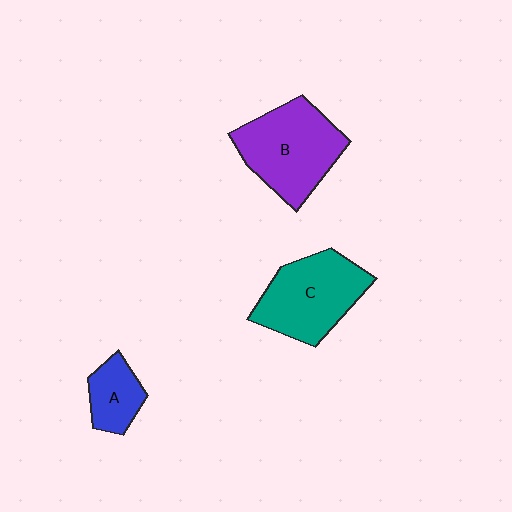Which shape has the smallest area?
Shape A (blue).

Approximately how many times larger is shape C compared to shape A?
Approximately 2.2 times.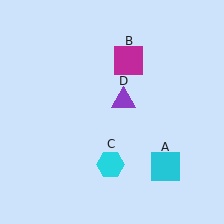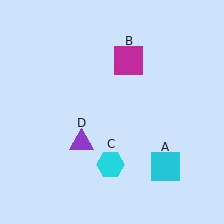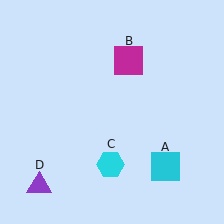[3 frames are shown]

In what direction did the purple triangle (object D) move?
The purple triangle (object D) moved down and to the left.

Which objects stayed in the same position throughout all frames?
Cyan square (object A) and magenta square (object B) and cyan hexagon (object C) remained stationary.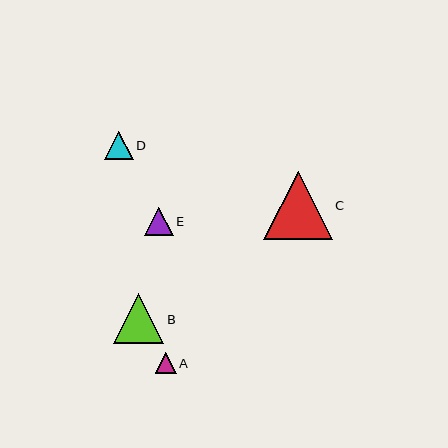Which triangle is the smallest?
Triangle A is the smallest with a size of approximately 21 pixels.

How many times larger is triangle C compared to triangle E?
Triangle C is approximately 2.4 times the size of triangle E.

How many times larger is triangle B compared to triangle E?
Triangle B is approximately 1.7 times the size of triangle E.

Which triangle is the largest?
Triangle C is the largest with a size of approximately 68 pixels.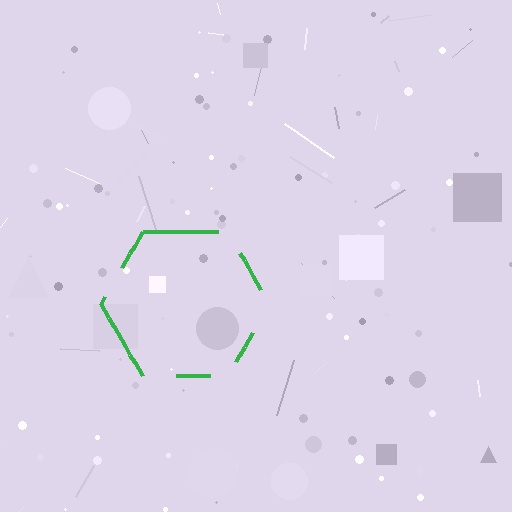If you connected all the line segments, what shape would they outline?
They would outline a hexagon.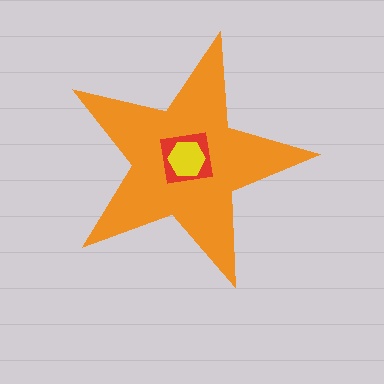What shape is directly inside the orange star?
The red square.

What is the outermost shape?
The orange star.